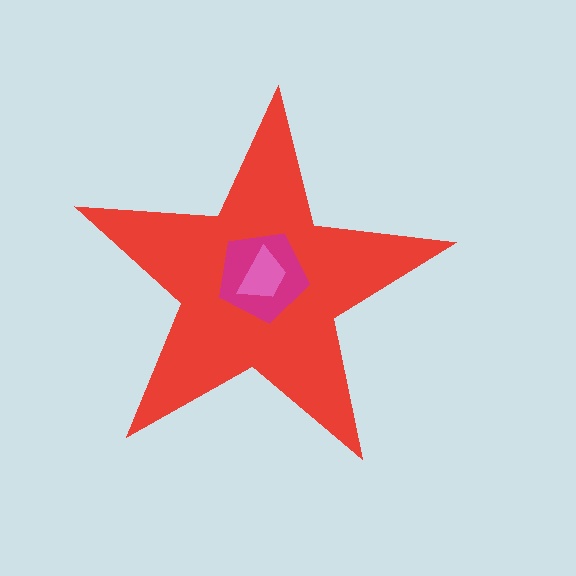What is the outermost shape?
The red star.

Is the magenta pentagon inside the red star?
Yes.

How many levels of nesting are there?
3.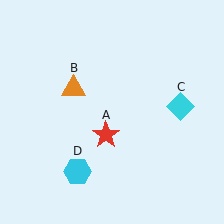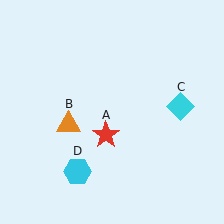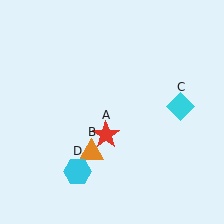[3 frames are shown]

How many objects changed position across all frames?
1 object changed position: orange triangle (object B).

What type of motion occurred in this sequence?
The orange triangle (object B) rotated counterclockwise around the center of the scene.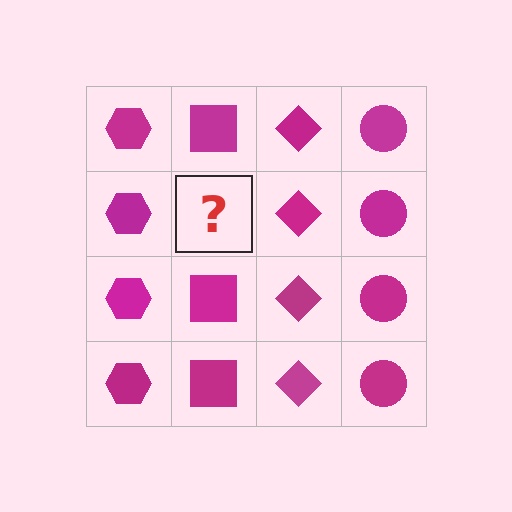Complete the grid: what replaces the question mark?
The question mark should be replaced with a magenta square.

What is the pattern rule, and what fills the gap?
The rule is that each column has a consistent shape. The gap should be filled with a magenta square.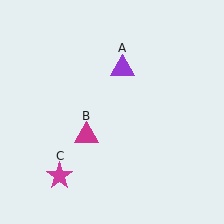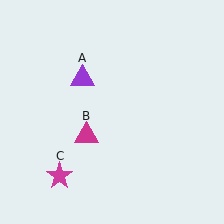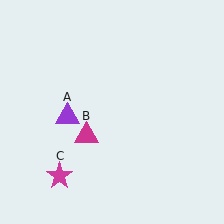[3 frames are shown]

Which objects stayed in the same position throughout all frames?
Magenta triangle (object B) and magenta star (object C) remained stationary.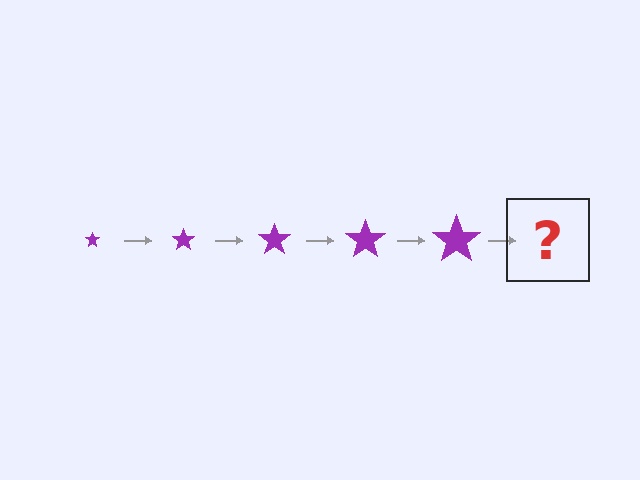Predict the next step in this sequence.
The next step is a purple star, larger than the previous one.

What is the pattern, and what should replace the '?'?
The pattern is that the star gets progressively larger each step. The '?' should be a purple star, larger than the previous one.